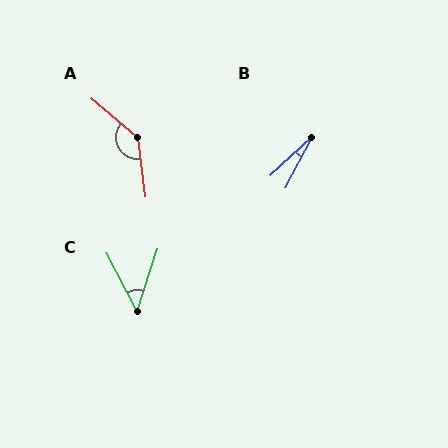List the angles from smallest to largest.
B (19°), C (46°), A (137°).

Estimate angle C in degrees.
Approximately 46 degrees.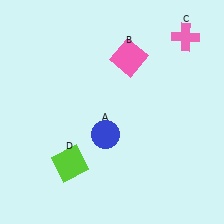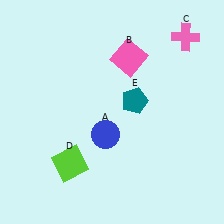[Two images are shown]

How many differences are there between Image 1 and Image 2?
There is 1 difference between the two images.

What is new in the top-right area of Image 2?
A teal pentagon (E) was added in the top-right area of Image 2.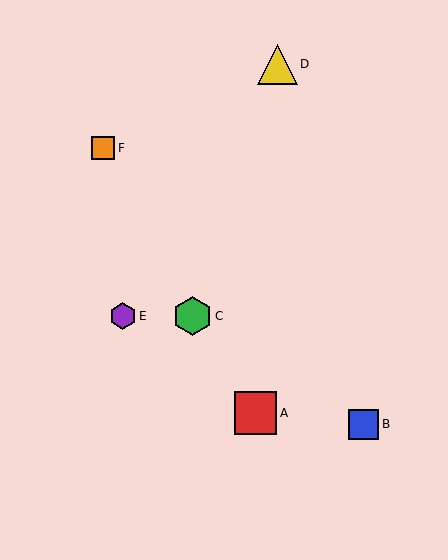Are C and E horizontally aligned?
Yes, both are at y≈316.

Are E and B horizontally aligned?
No, E is at y≈316 and B is at y≈424.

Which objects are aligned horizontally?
Objects C, E are aligned horizontally.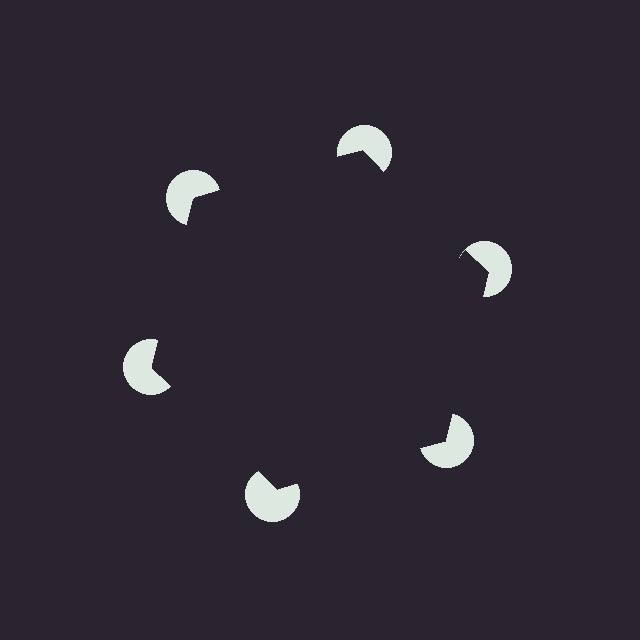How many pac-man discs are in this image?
There are 6 — one at each vertex of the illusory hexagon.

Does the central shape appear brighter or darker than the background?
It typically appears slightly darker than the background, even though no actual brightness change is drawn.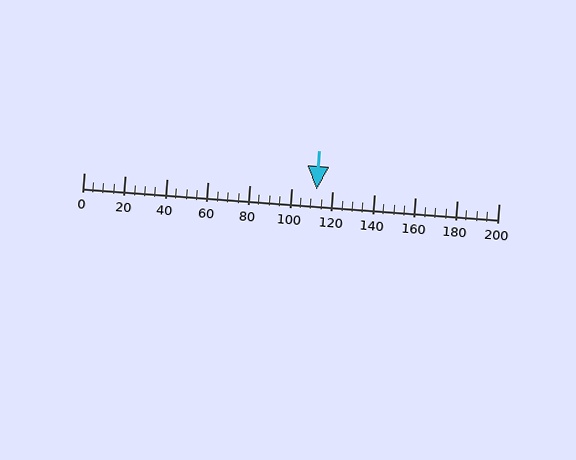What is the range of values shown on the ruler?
The ruler shows values from 0 to 200.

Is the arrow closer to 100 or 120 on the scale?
The arrow is closer to 120.